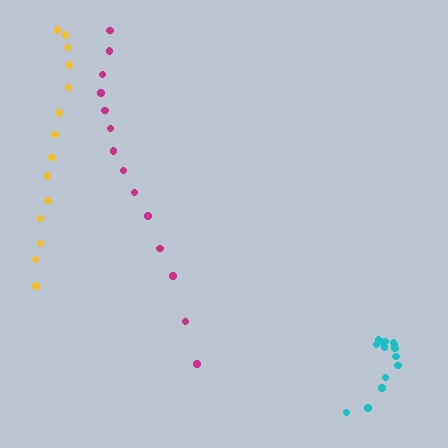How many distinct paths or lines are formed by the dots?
There are 3 distinct paths.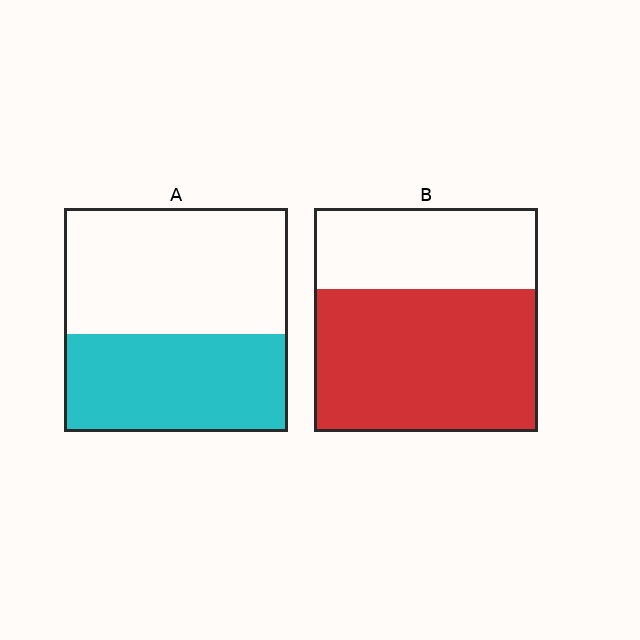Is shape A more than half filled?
No.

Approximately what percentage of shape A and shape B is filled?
A is approximately 45% and B is approximately 65%.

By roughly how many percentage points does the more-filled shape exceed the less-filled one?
By roughly 20 percentage points (B over A).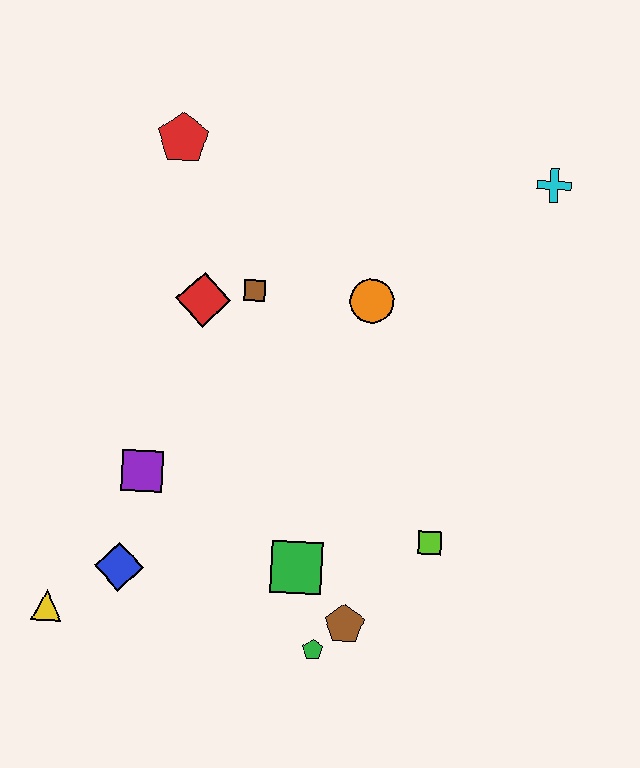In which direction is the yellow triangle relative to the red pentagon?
The yellow triangle is below the red pentagon.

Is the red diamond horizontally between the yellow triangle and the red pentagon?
No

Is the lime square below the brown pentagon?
No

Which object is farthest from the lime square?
The red pentagon is farthest from the lime square.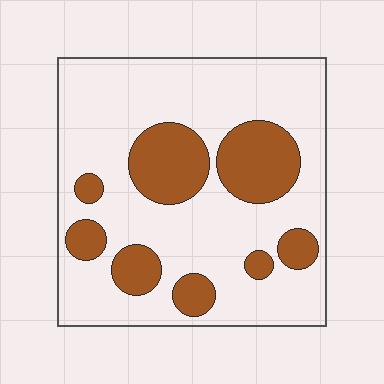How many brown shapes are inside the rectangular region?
8.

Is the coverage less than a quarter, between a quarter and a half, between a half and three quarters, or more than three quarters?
Between a quarter and a half.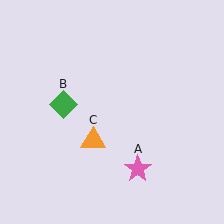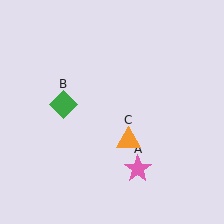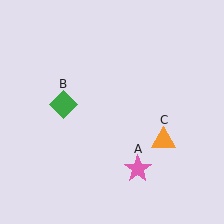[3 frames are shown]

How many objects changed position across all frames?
1 object changed position: orange triangle (object C).